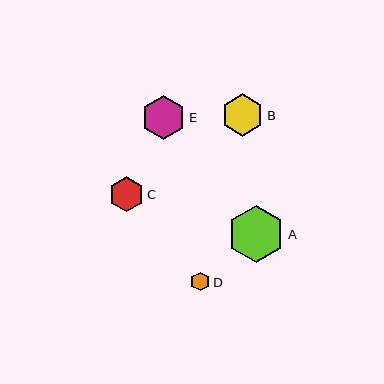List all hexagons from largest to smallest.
From largest to smallest: A, E, B, C, D.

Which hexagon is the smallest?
Hexagon D is the smallest with a size of approximately 19 pixels.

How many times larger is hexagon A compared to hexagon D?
Hexagon A is approximately 3.0 times the size of hexagon D.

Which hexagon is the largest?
Hexagon A is the largest with a size of approximately 57 pixels.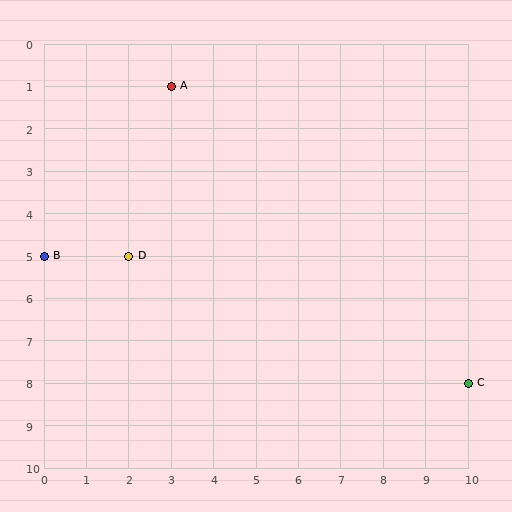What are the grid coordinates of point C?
Point C is at grid coordinates (10, 8).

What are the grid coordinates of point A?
Point A is at grid coordinates (3, 1).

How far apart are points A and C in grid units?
Points A and C are 7 columns and 7 rows apart (about 9.9 grid units diagonally).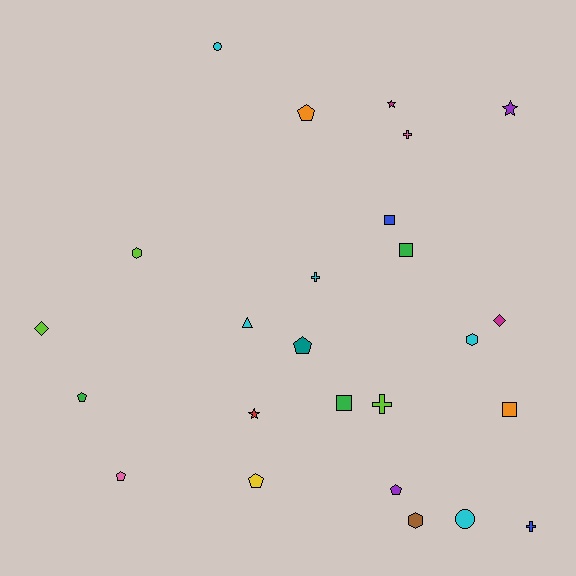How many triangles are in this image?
There is 1 triangle.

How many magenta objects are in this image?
There are 2 magenta objects.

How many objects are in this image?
There are 25 objects.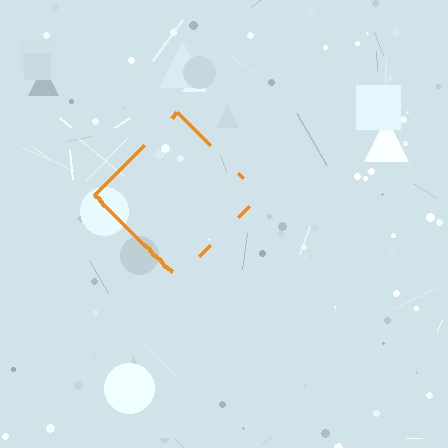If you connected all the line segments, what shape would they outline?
They would outline a diamond.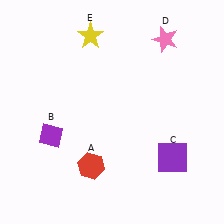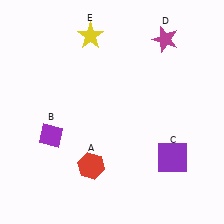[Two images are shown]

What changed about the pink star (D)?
In Image 1, D is pink. In Image 2, it changed to magenta.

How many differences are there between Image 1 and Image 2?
There is 1 difference between the two images.